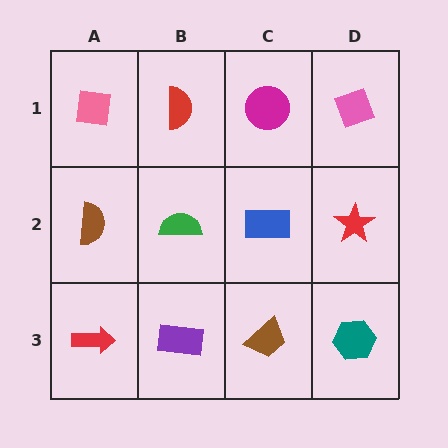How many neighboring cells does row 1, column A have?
2.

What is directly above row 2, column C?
A magenta circle.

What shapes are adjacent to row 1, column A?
A brown semicircle (row 2, column A), a red semicircle (row 1, column B).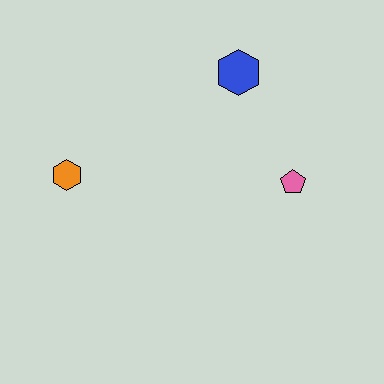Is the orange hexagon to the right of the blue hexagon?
No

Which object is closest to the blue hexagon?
The pink pentagon is closest to the blue hexagon.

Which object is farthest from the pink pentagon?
The orange hexagon is farthest from the pink pentagon.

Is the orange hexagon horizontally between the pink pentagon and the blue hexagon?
No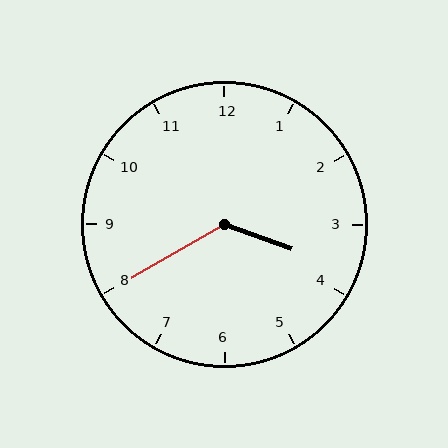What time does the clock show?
3:40.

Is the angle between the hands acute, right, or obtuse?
It is obtuse.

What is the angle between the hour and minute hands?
Approximately 130 degrees.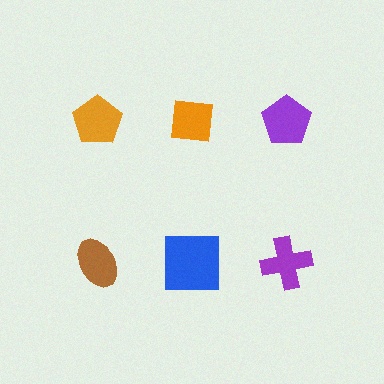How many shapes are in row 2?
3 shapes.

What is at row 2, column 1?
A brown ellipse.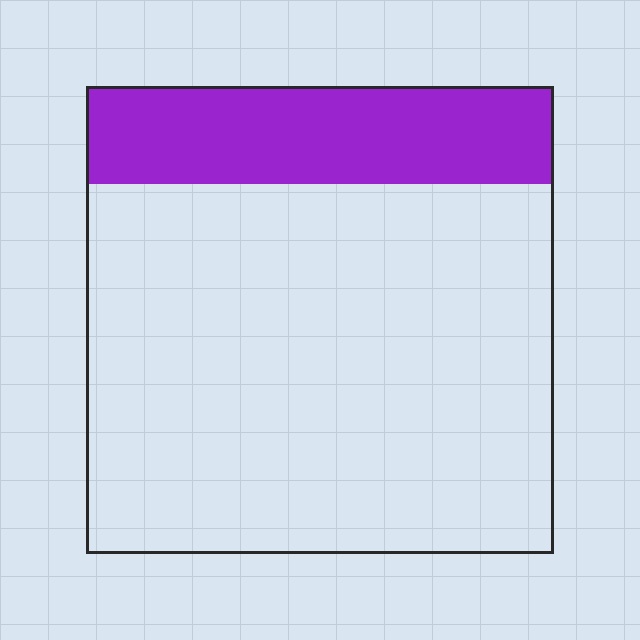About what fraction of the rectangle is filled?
About one fifth (1/5).